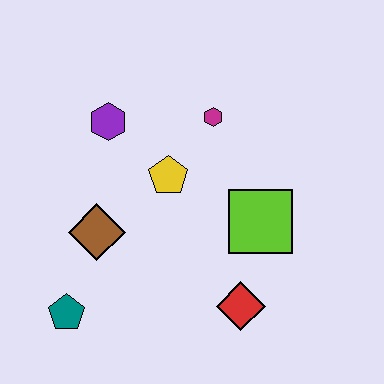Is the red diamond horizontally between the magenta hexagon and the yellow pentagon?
No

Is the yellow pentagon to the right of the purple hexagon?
Yes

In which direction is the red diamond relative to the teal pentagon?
The red diamond is to the right of the teal pentagon.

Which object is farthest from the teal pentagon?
The magenta hexagon is farthest from the teal pentagon.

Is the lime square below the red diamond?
No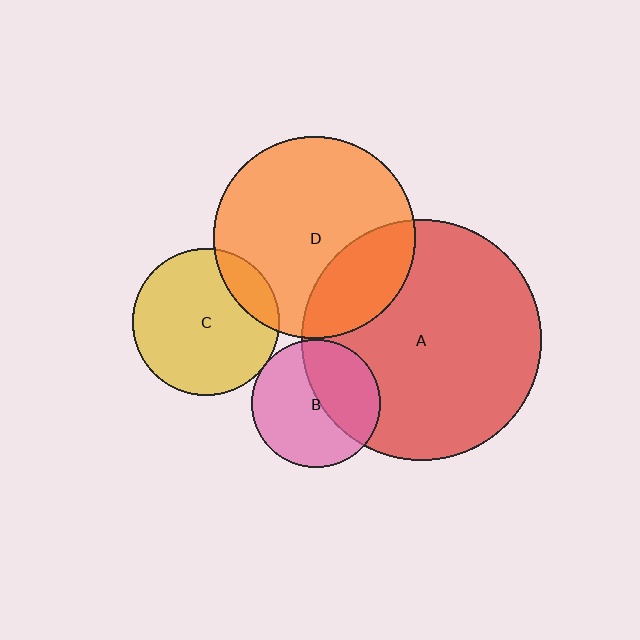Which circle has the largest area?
Circle A (red).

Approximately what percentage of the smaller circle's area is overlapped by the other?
Approximately 15%.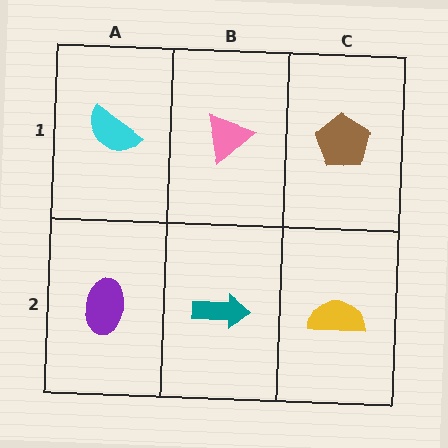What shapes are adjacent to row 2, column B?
A pink triangle (row 1, column B), a purple ellipse (row 2, column A), a yellow semicircle (row 2, column C).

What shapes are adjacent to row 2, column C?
A brown pentagon (row 1, column C), a teal arrow (row 2, column B).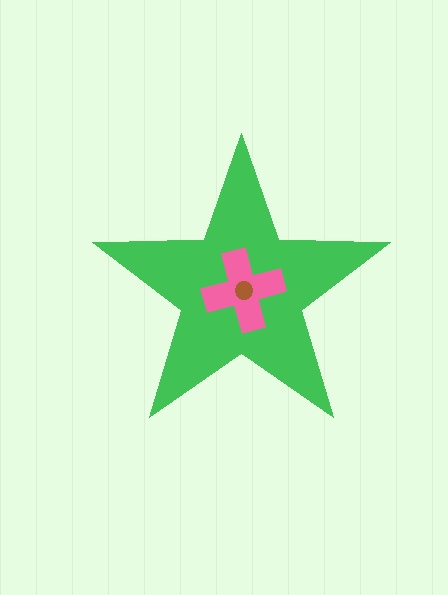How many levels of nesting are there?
3.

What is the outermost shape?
The green star.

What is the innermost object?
The brown circle.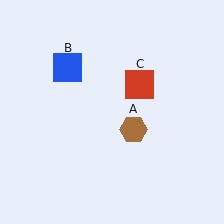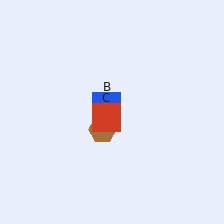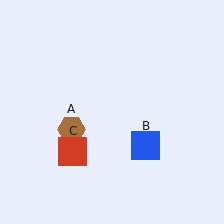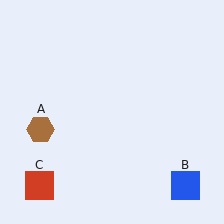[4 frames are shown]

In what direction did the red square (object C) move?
The red square (object C) moved down and to the left.